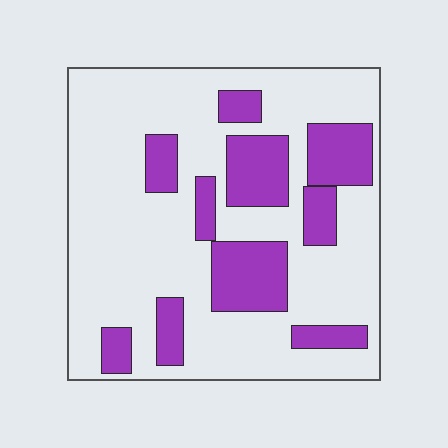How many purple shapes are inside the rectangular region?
10.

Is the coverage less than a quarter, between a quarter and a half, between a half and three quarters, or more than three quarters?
Between a quarter and a half.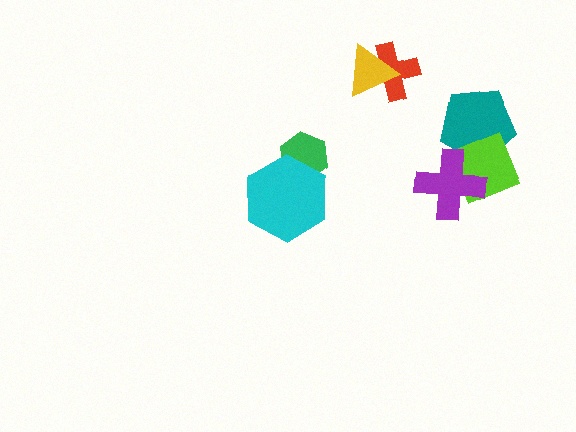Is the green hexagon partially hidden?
Yes, it is partially covered by another shape.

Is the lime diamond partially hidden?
Yes, it is partially covered by another shape.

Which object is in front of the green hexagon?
The cyan hexagon is in front of the green hexagon.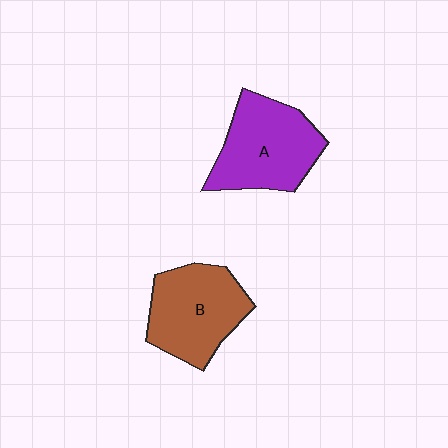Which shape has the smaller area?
Shape B (brown).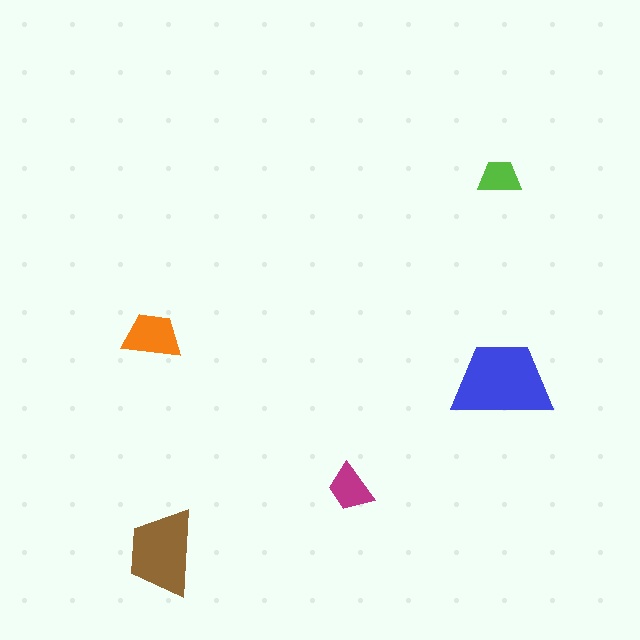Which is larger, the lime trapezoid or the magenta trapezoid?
The magenta one.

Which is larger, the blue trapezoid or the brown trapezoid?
The blue one.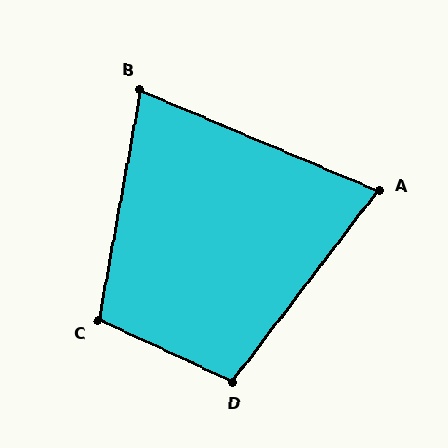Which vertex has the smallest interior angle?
A, at approximately 76 degrees.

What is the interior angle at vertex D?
Approximately 103 degrees (obtuse).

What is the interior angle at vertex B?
Approximately 77 degrees (acute).